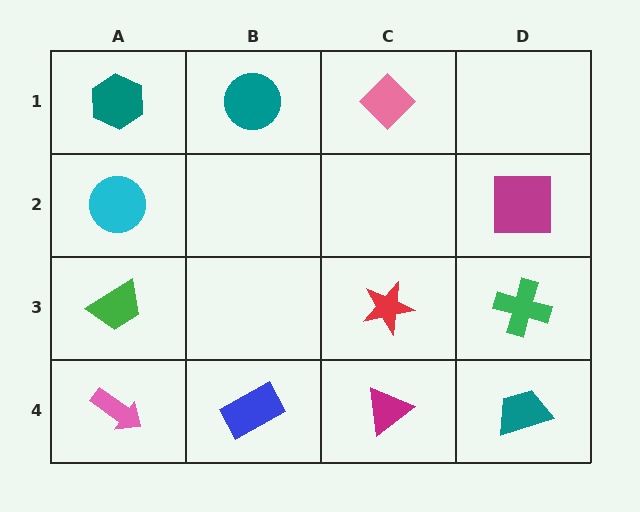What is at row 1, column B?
A teal circle.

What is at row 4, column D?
A teal trapezoid.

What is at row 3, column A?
A green trapezoid.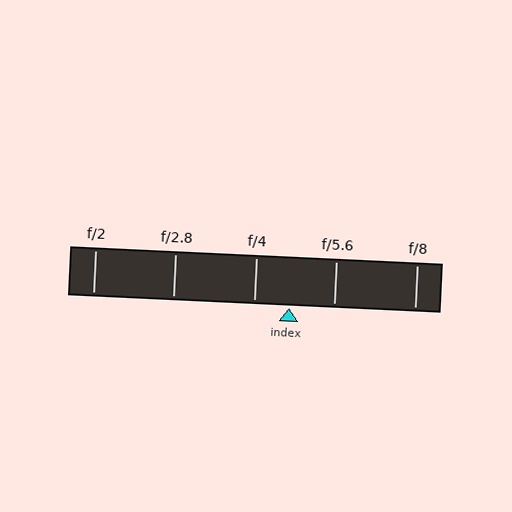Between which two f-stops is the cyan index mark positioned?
The index mark is between f/4 and f/5.6.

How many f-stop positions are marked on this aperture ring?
There are 5 f-stop positions marked.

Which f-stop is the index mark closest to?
The index mark is closest to f/4.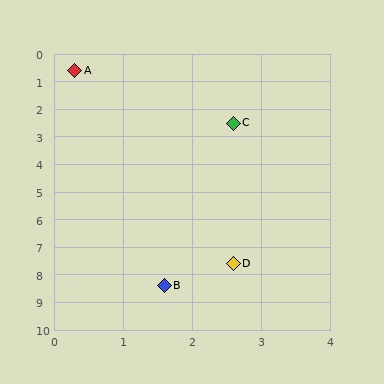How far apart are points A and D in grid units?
Points A and D are about 7.4 grid units apart.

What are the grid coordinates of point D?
Point D is at approximately (2.6, 7.6).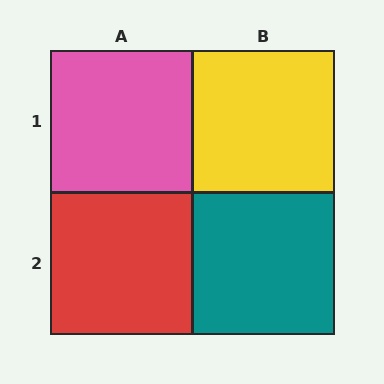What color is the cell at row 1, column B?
Yellow.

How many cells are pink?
1 cell is pink.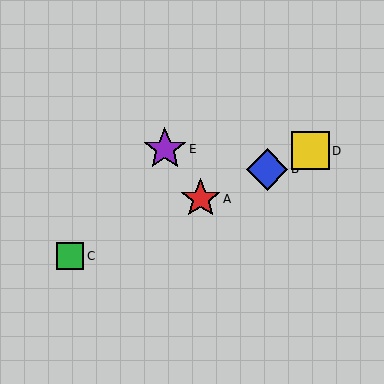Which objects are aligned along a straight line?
Objects A, B, C, D are aligned along a straight line.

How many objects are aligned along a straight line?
4 objects (A, B, C, D) are aligned along a straight line.